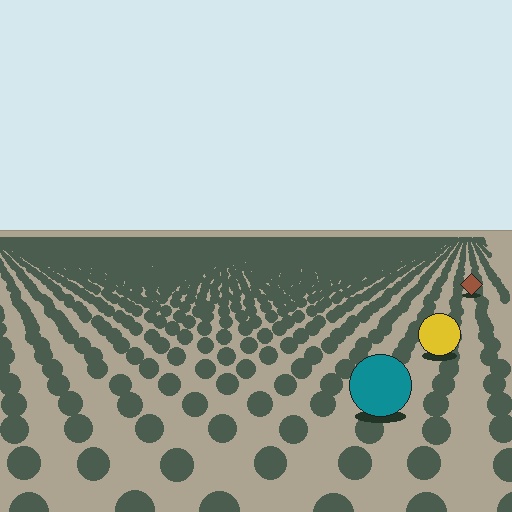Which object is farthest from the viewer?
The brown diamond is farthest from the viewer. It appears smaller and the ground texture around it is denser.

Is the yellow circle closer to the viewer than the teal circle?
No. The teal circle is closer — you can tell from the texture gradient: the ground texture is coarser near it.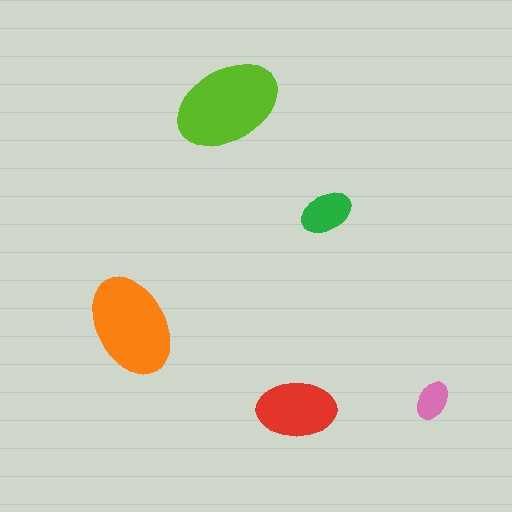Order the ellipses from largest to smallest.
the lime one, the orange one, the red one, the green one, the pink one.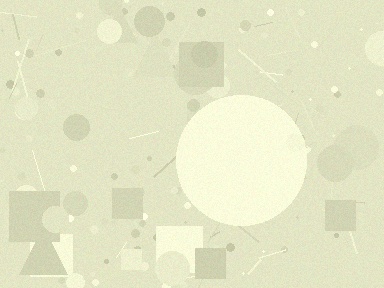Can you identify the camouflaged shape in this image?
The camouflaged shape is a circle.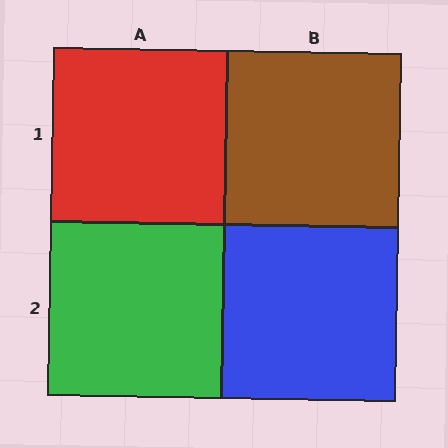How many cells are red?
1 cell is red.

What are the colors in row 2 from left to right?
Green, blue.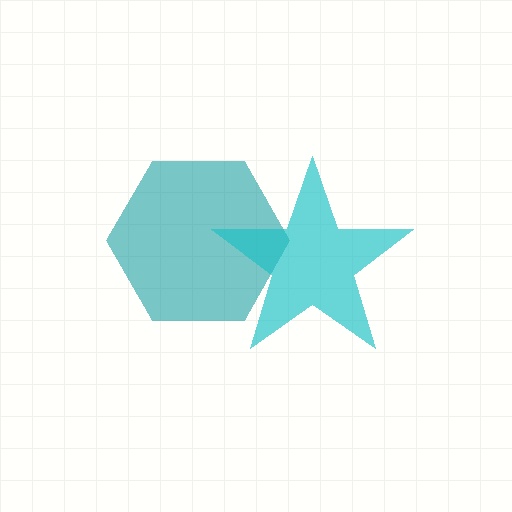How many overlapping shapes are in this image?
There are 2 overlapping shapes in the image.